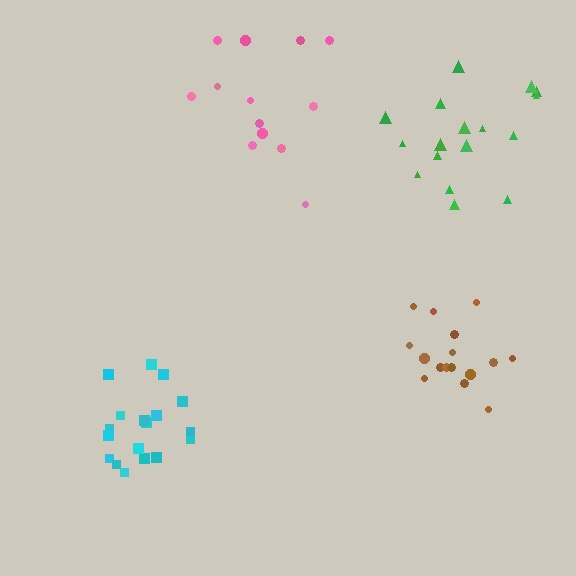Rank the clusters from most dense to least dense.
cyan, brown, green, pink.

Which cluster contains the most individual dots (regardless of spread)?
Cyan (18).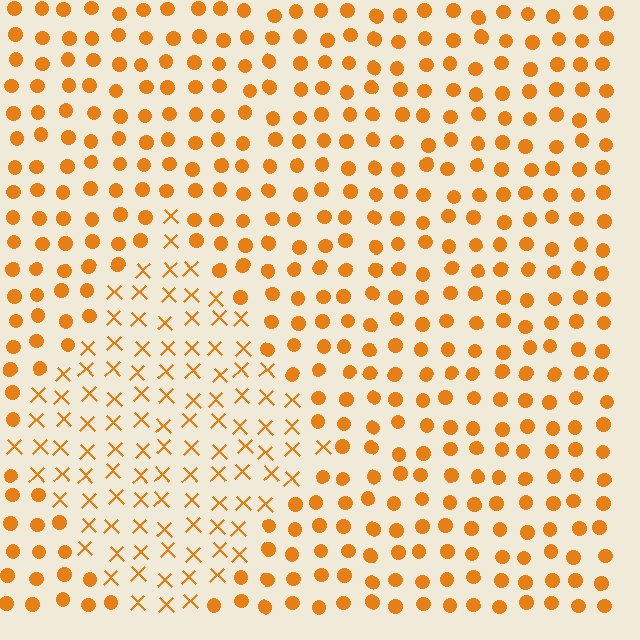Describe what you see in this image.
The image is filled with small orange elements arranged in a uniform grid. A diamond-shaped region contains X marks, while the surrounding area contains circles. The boundary is defined purely by the change in element shape.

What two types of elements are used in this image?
The image uses X marks inside the diamond region and circles outside it.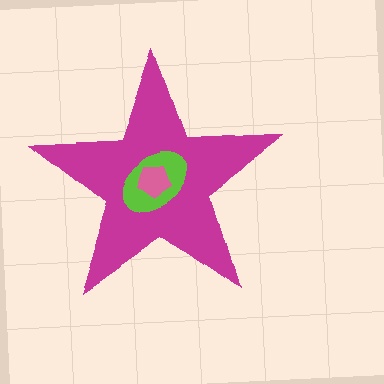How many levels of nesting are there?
3.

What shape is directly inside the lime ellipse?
The pink pentagon.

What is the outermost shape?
The magenta star.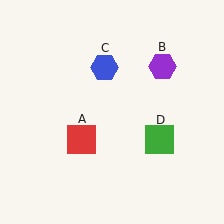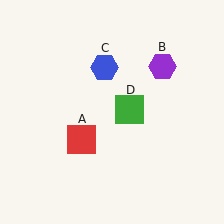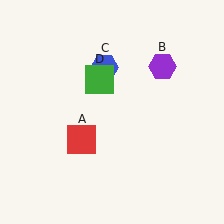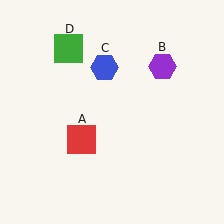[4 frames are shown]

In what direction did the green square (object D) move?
The green square (object D) moved up and to the left.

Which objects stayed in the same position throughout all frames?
Red square (object A) and purple hexagon (object B) and blue hexagon (object C) remained stationary.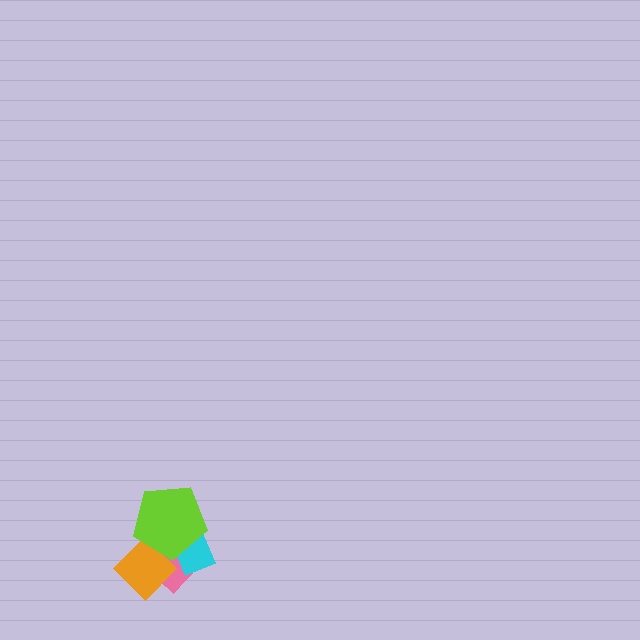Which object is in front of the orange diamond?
The lime pentagon is in front of the orange diamond.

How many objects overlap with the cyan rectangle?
3 objects overlap with the cyan rectangle.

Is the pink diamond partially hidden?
Yes, it is partially covered by another shape.